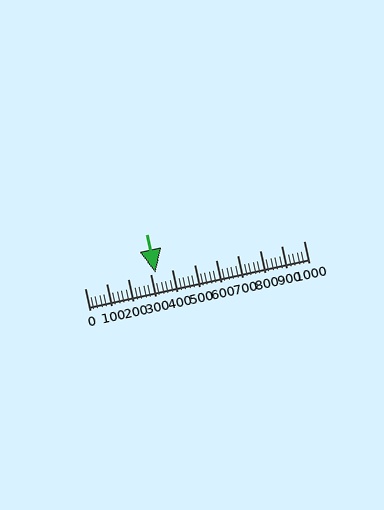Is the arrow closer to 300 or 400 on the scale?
The arrow is closer to 300.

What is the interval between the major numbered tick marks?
The major tick marks are spaced 100 units apart.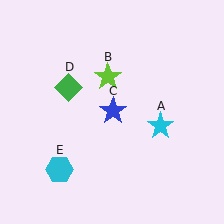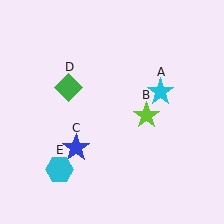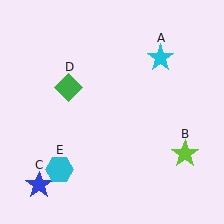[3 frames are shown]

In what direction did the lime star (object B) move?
The lime star (object B) moved down and to the right.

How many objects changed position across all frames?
3 objects changed position: cyan star (object A), lime star (object B), blue star (object C).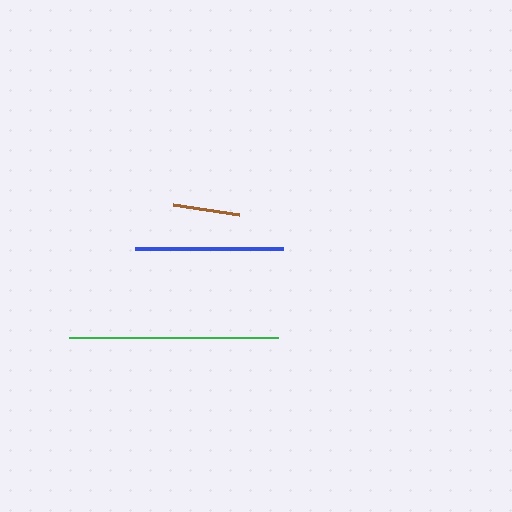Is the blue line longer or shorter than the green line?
The green line is longer than the blue line.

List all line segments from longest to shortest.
From longest to shortest: green, blue, brown.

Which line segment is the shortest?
The brown line is the shortest at approximately 66 pixels.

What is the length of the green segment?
The green segment is approximately 209 pixels long.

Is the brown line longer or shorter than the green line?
The green line is longer than the brown line.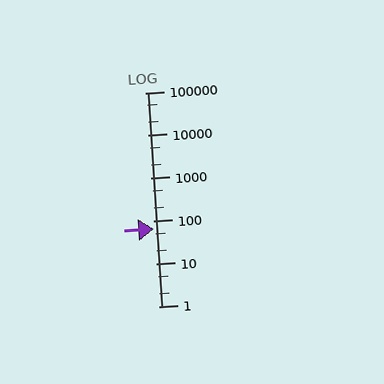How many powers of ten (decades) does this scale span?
The scale spans 5 decades, from 1 to 100000.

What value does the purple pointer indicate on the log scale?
The pointer indicates approximately 63.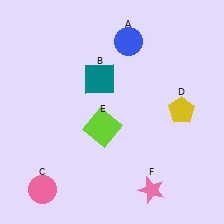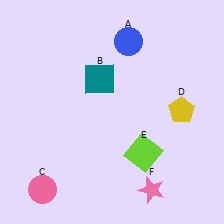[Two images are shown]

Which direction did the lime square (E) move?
The lime square (E) moved right.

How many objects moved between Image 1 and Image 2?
1 object moved between the two images.